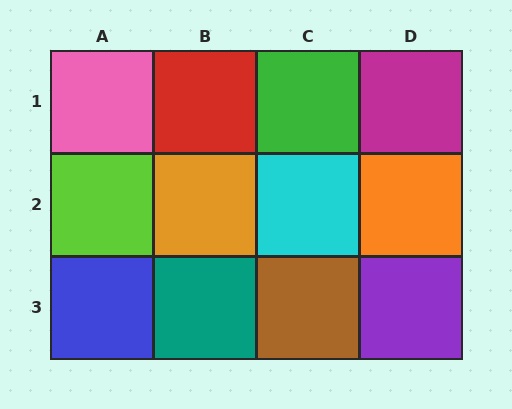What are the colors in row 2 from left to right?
Lime, orange, cyan, orange.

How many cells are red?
1 cell is red.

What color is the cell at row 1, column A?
Pink.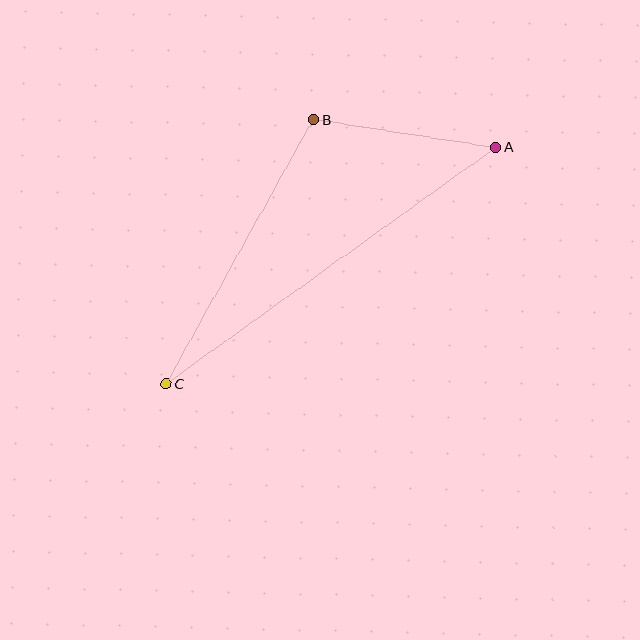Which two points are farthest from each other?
Points A and C are farthest from each other.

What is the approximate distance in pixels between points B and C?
The distance between B and C is approximately 302 pixels.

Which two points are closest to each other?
Points A and B are closest to each other.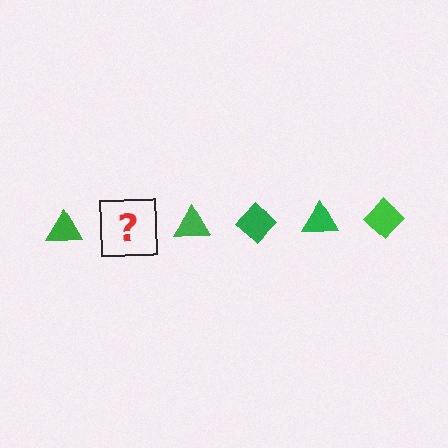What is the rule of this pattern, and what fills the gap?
The rule is that the pattern cycles through triangle, diamond shapes in green. The gap should be filled with a green diamond.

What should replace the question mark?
The question mark should be replaced with a green diamond.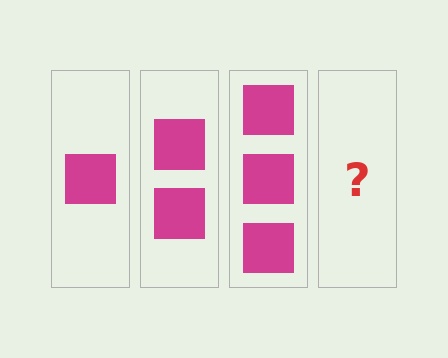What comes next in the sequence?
The next element should be 4 squares.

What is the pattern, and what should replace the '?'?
The pattern is that each step adds one more square. The '?' should be 4 squares.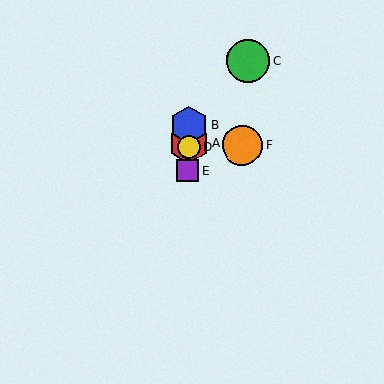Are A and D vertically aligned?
Yes, both are at x≈188.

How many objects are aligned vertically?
4 objects (A, B, D, E) are aligned vertically.